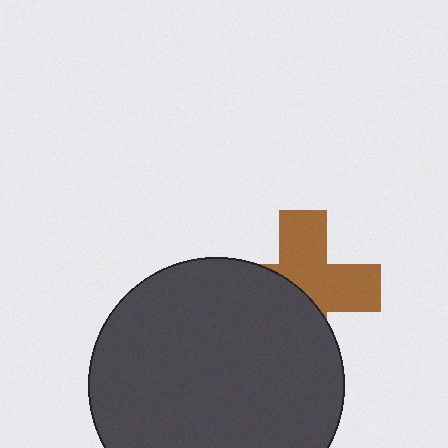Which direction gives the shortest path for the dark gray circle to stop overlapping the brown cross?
Moving toward the lower-left gives the shortest separation.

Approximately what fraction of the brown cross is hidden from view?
Roughly 47% of the brown cross is hidden behind the dark gray circle.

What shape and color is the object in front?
The object in front is a dark gray circle.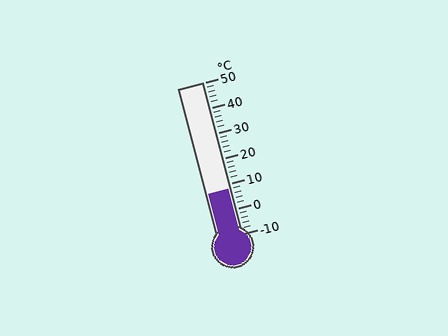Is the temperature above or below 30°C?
The temperature is below 30°C.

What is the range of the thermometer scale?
The thermometer scale ranges from -10°C to 50°C.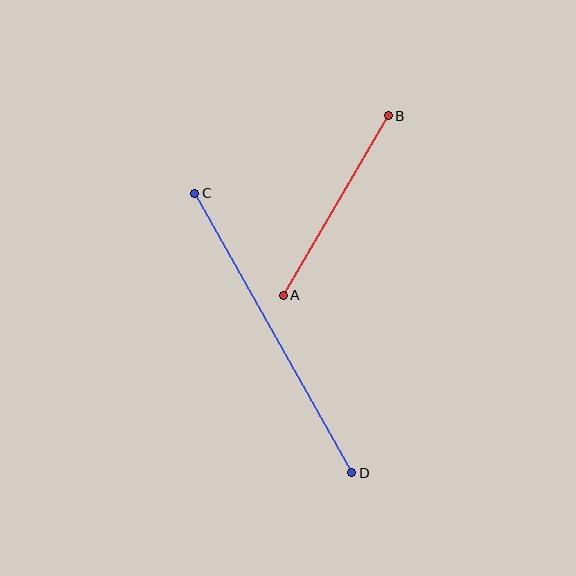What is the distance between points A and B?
The distance is approximately 208 pixels.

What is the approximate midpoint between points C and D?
The midpoint is at approximately (273, 333) pixels.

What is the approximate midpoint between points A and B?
The midpoint is at approximately (336, 205) pixels.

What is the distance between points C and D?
The distance is approximately 320 pixels.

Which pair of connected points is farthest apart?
Points C and D are farthest apart.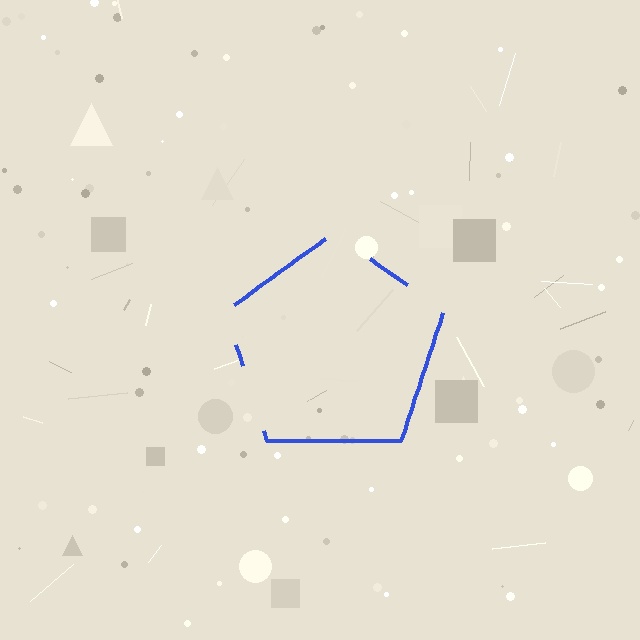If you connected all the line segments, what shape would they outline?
They would outline a pentagon.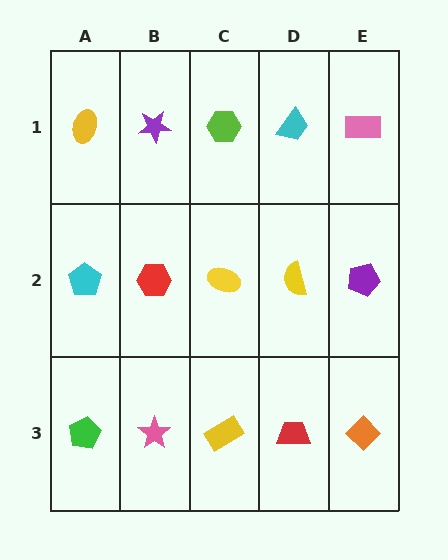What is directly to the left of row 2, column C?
A red hexagon.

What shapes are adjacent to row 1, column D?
A yellow semicircle (row 2, column D), a lime hexagon (row 1, column C), a pink rectangle (row 1, column E).